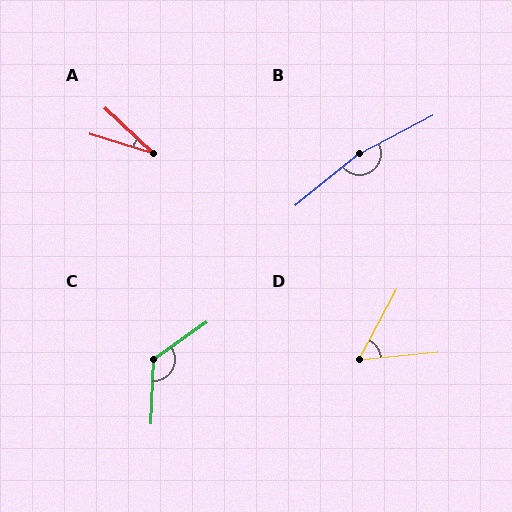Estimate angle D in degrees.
Approximately 56 degrees.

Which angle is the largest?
B, at approximately 168 degrees.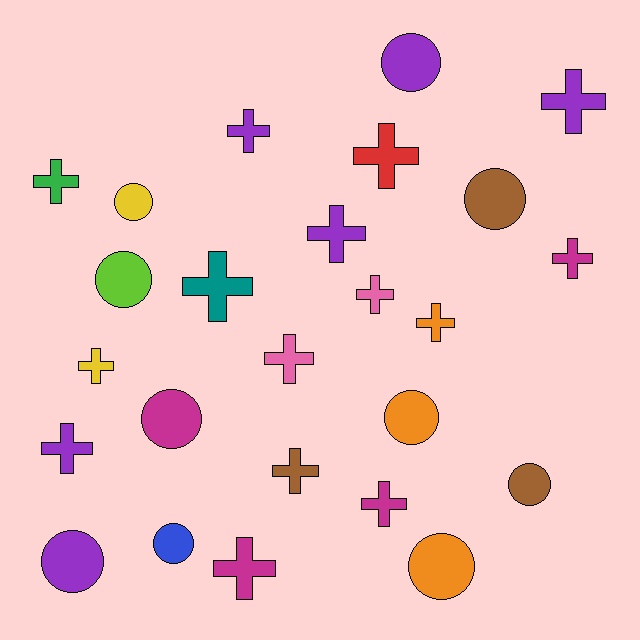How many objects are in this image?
There are 25 objects.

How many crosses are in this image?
There are 15 crosses.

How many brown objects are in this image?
There are 3 brown objects.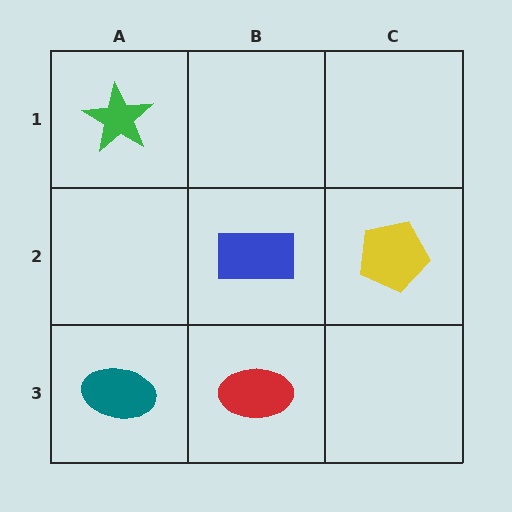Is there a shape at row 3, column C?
No, that cell is empty.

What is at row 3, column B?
A red ellipse.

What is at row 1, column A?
A green star.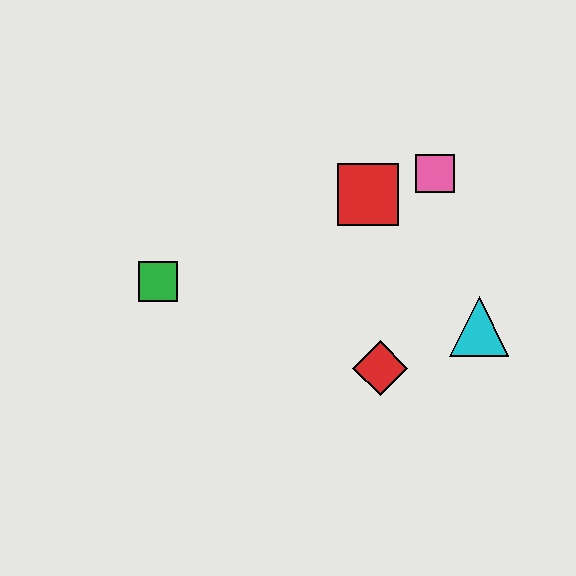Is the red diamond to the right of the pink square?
No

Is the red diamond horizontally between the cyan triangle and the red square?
Yes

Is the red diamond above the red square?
No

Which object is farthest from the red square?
The green square is farthest from the red square.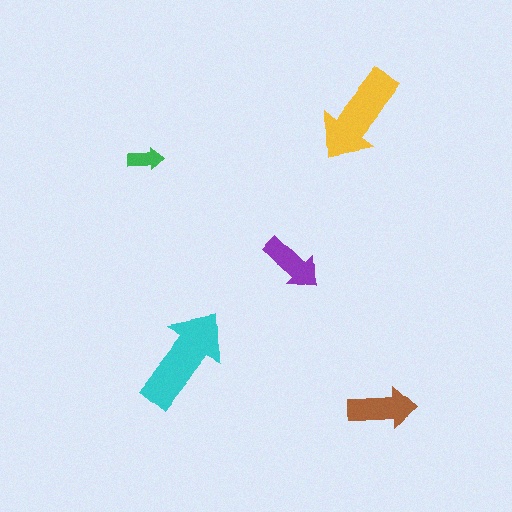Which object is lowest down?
The brown arrow is bottommost.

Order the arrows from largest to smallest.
the cyan one, the yellow one, the brown one, the purple one, the green one.